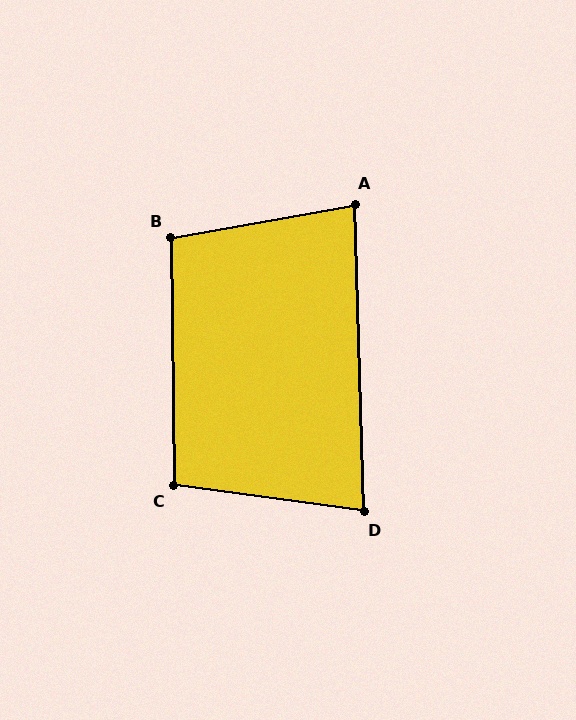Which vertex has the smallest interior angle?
D, at approximately 81 degrees.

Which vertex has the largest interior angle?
B, at approximately 99 degrees.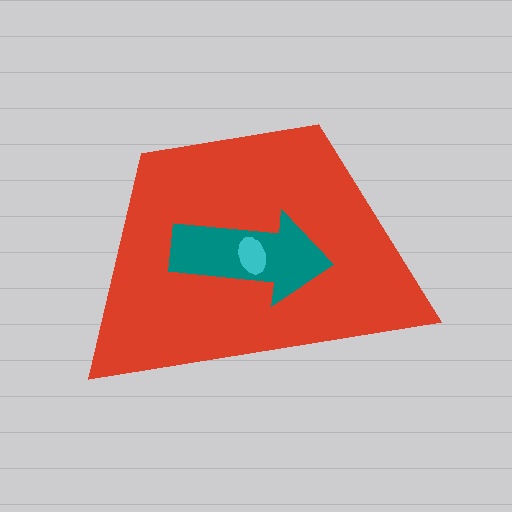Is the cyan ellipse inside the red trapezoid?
Yes.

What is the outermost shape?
The red trapezoid.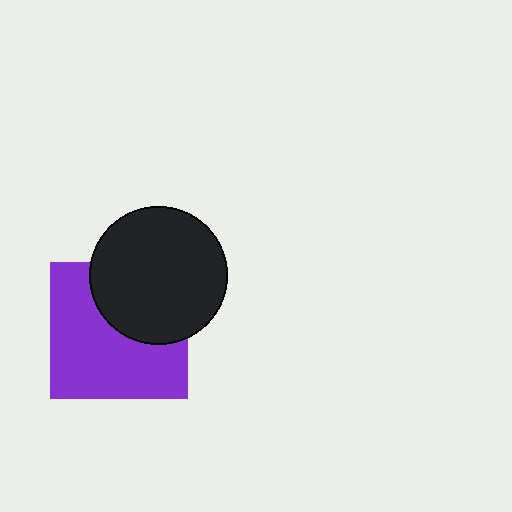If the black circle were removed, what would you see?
You would see the complete purple square.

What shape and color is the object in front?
The object in front is a black circle.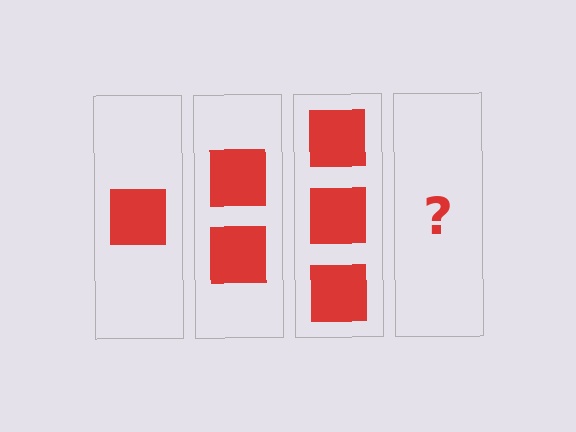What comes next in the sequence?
The next element should be 4 squares.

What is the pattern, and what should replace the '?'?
The pattern is that each step adds one more square. The '?' should be 4 squares.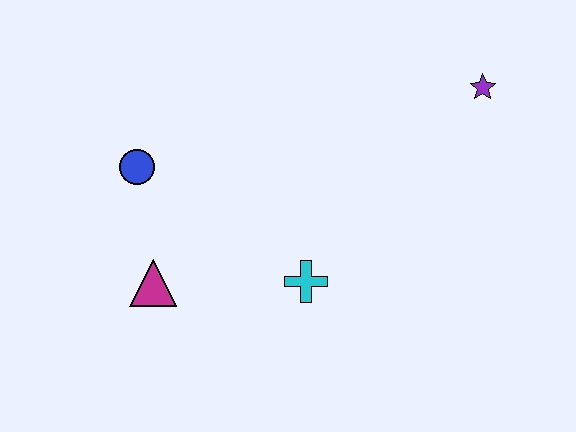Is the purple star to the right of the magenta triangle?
Yes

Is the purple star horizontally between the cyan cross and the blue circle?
No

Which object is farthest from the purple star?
The magenta triangle is farthest from the purple star.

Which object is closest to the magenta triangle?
The blue circle is closest to the magenta triangle.